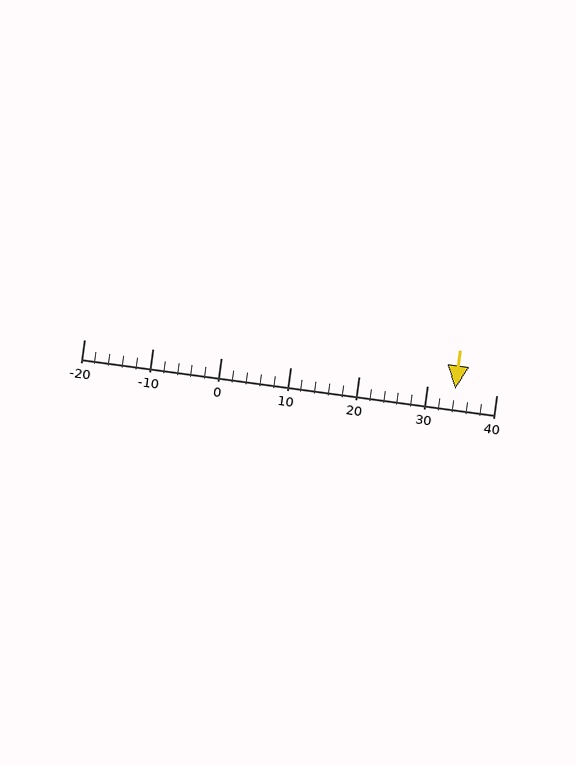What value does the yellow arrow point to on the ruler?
The yellow arrow points to approximately 34.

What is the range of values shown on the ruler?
The ruler shows values from -20 to 40.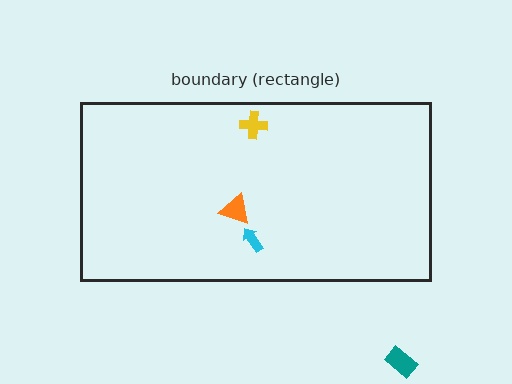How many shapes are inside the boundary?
3 inside, 1 outside.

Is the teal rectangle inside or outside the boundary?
Outside.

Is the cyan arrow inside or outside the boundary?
Inside.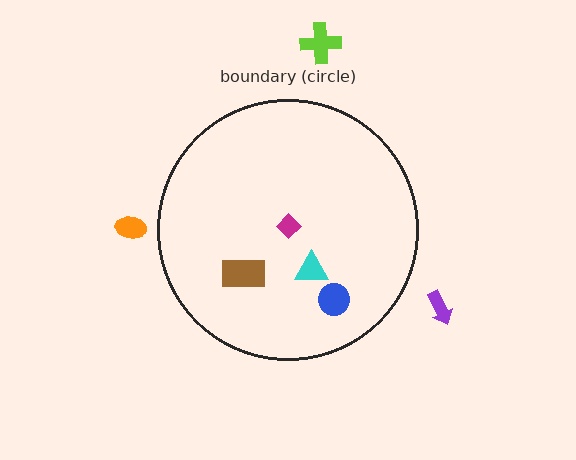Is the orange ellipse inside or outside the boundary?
Outside.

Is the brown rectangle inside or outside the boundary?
Inside.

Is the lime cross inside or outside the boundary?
Outside.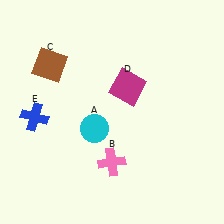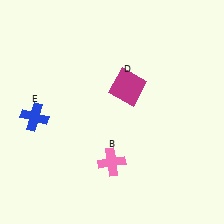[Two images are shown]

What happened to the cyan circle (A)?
The cyan circle (A) was removed in Image 2. It was in the bottom-left area of Image 1.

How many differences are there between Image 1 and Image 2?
There are 2 differences between the two images.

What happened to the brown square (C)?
The brown square (C) was removed in Image 2. It was in the top-left area of Image 1.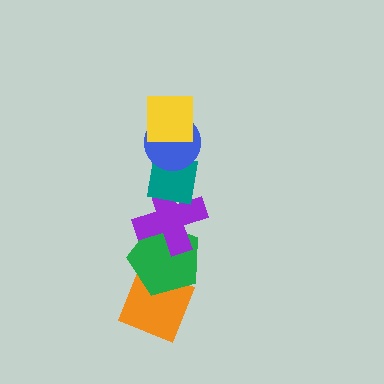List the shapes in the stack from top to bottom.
From top to bottom: the yellow square, the blue circle, the teal square, the purple cross, the green pentagon, the orange diamond.